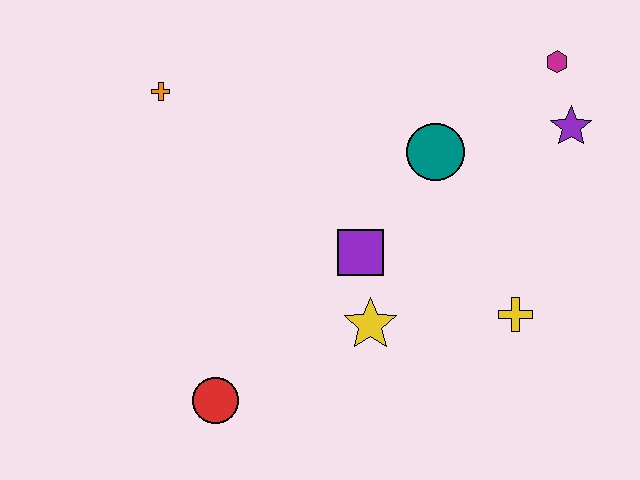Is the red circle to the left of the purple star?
Yes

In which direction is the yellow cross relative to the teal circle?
The yellow cross is below the teal circle.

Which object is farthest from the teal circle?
The red circle is farthest from the teal circle.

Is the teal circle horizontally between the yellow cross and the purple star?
No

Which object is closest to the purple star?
The magenta hexagon is closest to the purple star.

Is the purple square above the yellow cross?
Yes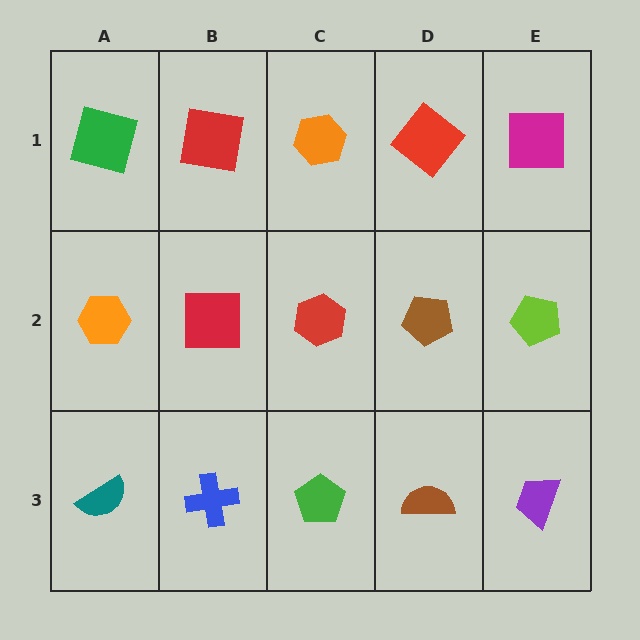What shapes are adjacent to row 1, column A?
An orange hexagon (row 2, column A), a red square (row 1, column B).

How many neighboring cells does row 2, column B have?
4.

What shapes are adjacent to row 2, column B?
A red square (row 1, column B), a blue cross (row 3, column B), an orange hexagon (row 2, column A), a red hexagon (row 2, column C).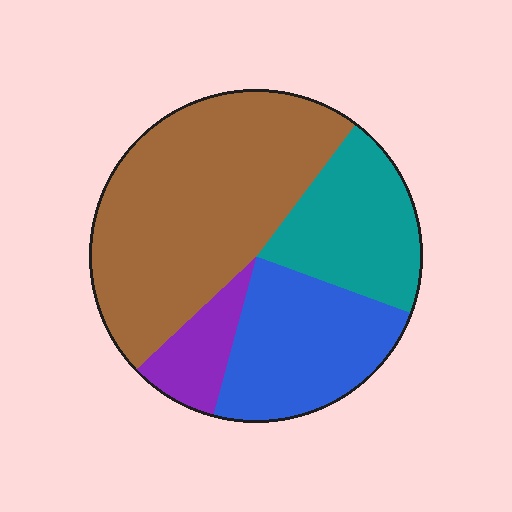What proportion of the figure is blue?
Blue covers around 25% of the figure.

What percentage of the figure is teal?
Teal takes up about one fifth (1/5) of the figure.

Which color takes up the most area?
Brown, at roughly 50%.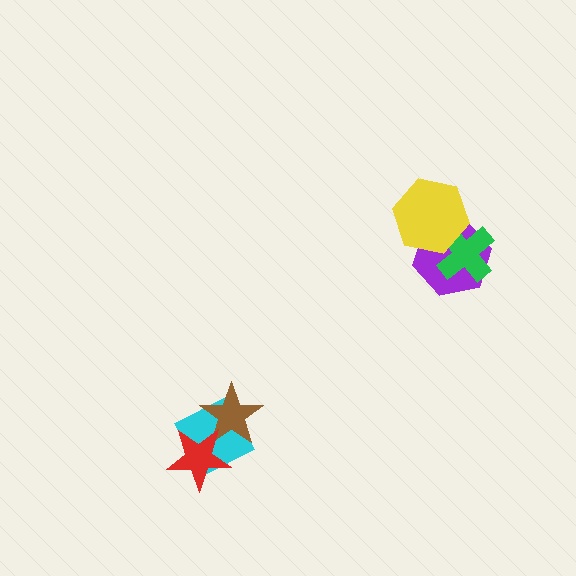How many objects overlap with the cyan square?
2 objects overlap with the cyan square.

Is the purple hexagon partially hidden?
Yes, it is partially covered by another shape.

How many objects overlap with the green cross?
2 objects overlap with the green cross.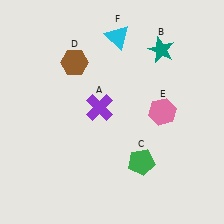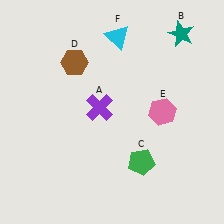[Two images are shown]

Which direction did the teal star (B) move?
The teal star (B) moved right.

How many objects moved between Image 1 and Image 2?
1 object moved between the two images.